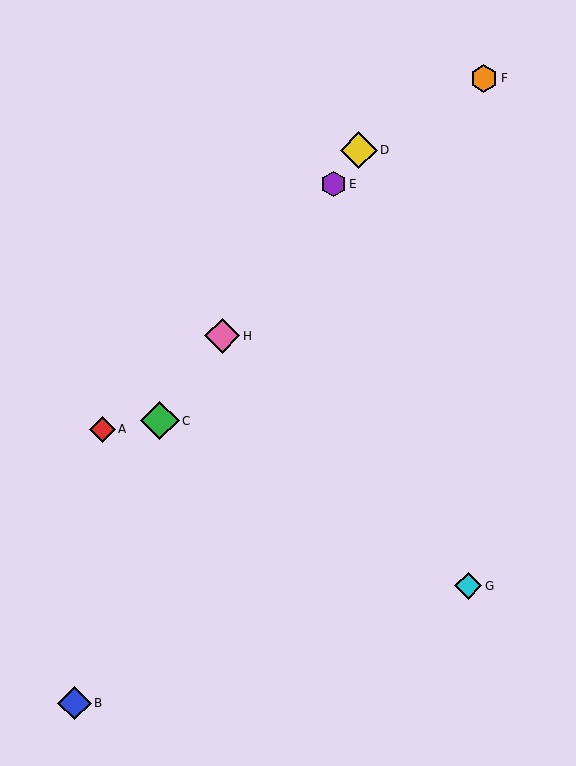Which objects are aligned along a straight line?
Objects C, D, E, H are aligned along a straight line.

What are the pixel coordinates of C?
Object C is at (160, 421).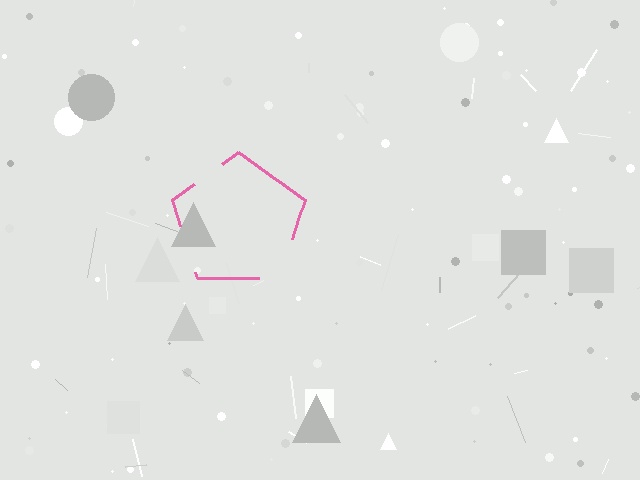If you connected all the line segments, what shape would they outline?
They would outline a pentagon.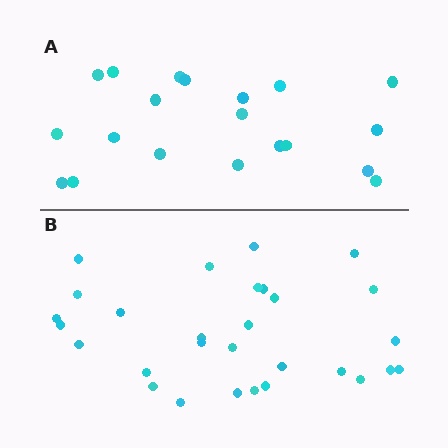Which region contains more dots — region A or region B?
Region B (the bottom region) has more dots.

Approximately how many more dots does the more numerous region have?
Region B has roughly 8 or so more dots than region A.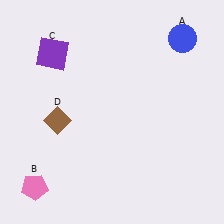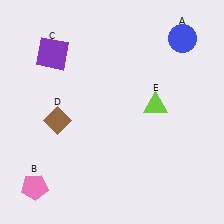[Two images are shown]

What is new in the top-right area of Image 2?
A lime triangle (E) was added in the top-right area of Image 2.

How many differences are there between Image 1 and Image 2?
There is 1 difference between the two images.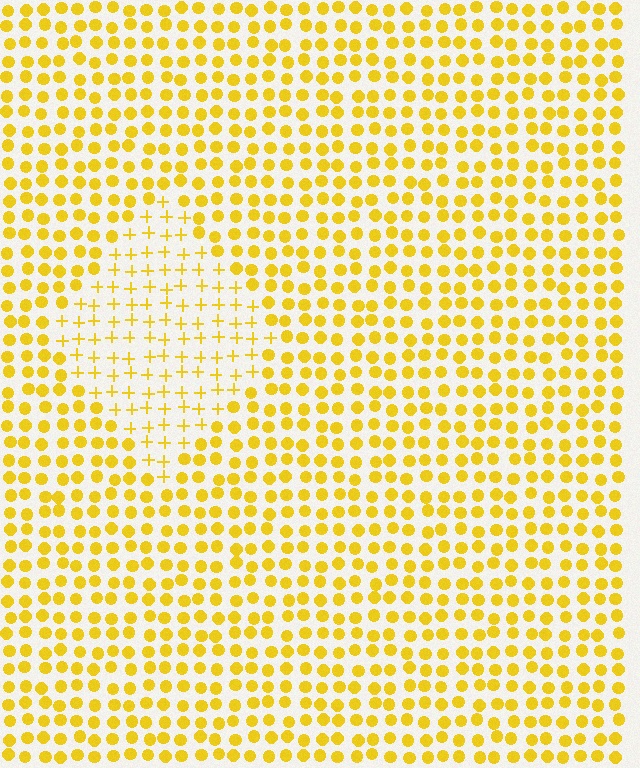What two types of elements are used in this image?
The image uses plus signs inside the diamond region and circles outside it.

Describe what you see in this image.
The image is filled with small yellow elements arranged in a uniform grid. A diamond-shaped region contains plus signs, while the surrounding area contains circles. The boundary is defined purely by the change in element shape.